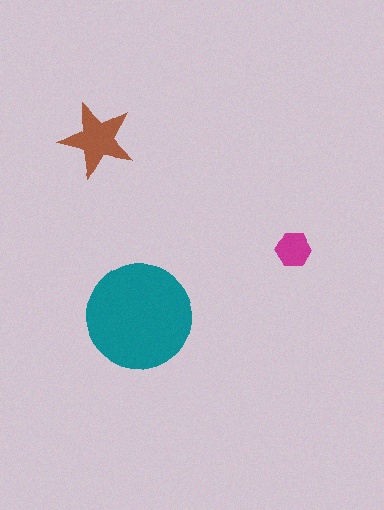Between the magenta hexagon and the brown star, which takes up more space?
The brown star.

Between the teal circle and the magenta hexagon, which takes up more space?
The teal circle.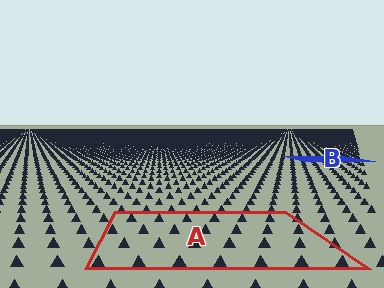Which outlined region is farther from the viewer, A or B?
Region B is farther from the viewer — the texture elements inside it appear smaller and more densely packed.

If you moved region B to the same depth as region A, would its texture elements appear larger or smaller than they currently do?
They would appear larger. At a closer depth, the same texture elements are projected at a bigger on-screen size.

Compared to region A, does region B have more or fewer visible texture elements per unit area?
Region B has more texture elements per unit area — they are packed more densely because it is farther away.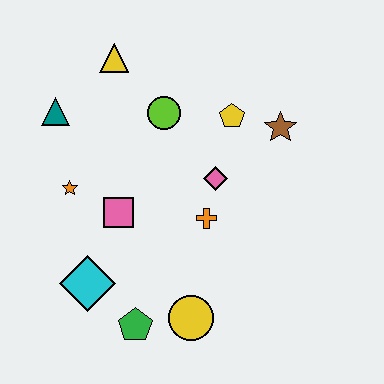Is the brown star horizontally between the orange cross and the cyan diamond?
No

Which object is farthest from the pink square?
The brown star is farthest from the pink square.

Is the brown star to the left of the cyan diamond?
No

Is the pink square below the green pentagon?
No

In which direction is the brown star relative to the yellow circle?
The brown star is above the yellow circle.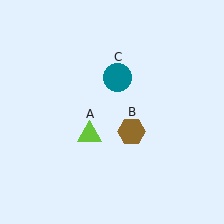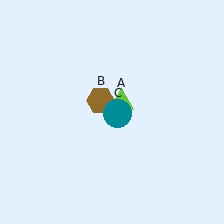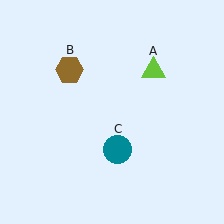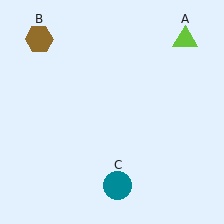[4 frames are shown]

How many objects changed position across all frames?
3 objects changed position: lime triangle (object A), brown hexagon (object B), teal circle (object C).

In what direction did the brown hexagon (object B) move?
The brown hexagon (object B) moved up and to the left.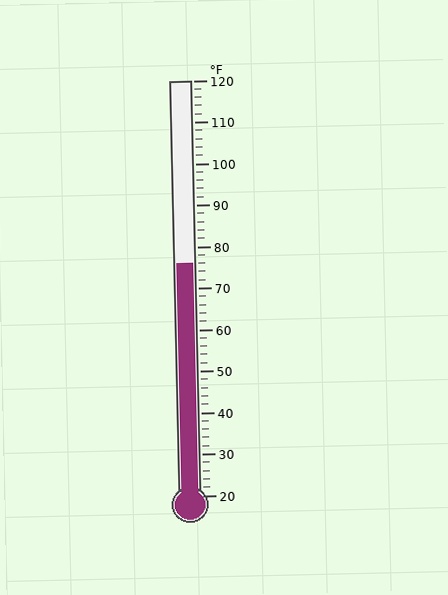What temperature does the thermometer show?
The thermometer shows approximately 76°F.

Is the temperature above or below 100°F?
The temperature is below 100°F.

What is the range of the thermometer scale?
The thermometer scale ranges from 20°F to 120°F.